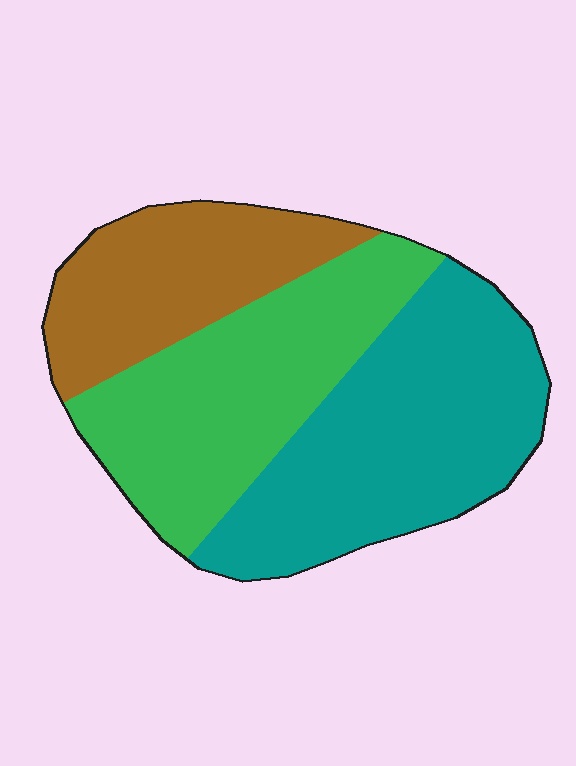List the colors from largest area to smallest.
From largest to smallest: teal, green, brown.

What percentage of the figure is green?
Green takes up between a third and a half of the figure.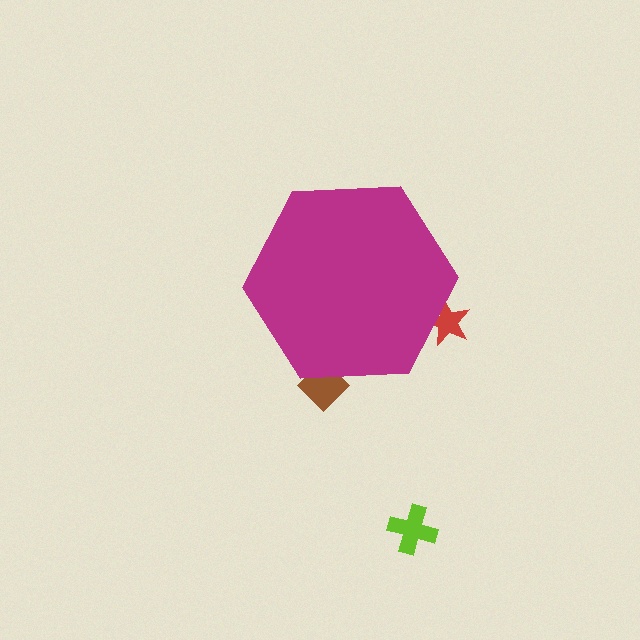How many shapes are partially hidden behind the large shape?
2 shapes are partially hidden.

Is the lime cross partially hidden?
No, the lime cross is fully visible.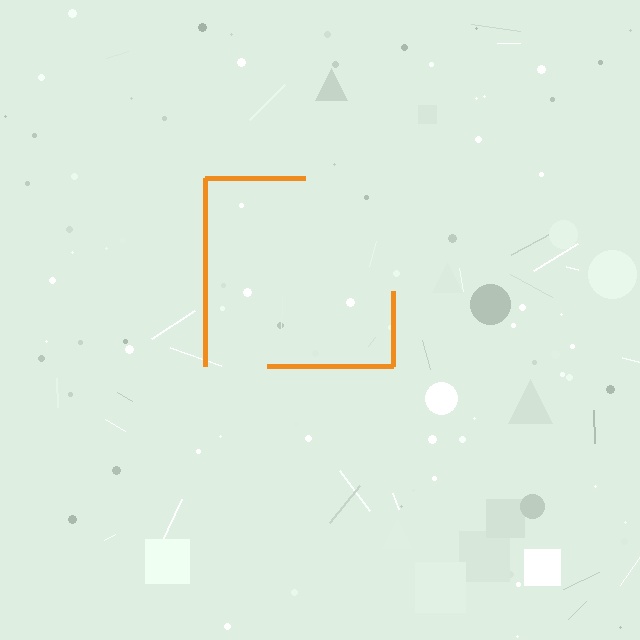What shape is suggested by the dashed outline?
The dashed outline suggests a square.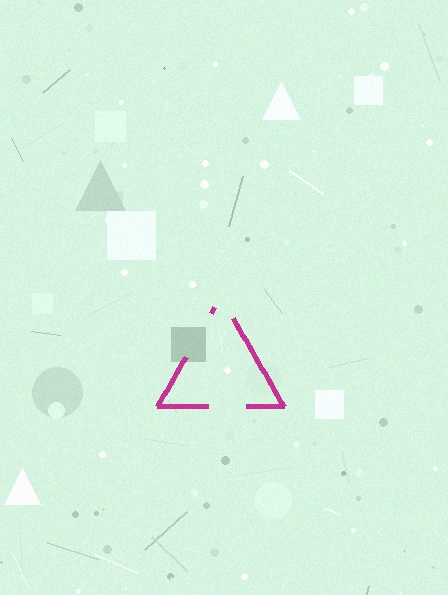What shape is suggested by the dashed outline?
The dashed outline suggests a triangle.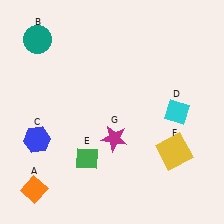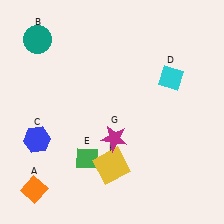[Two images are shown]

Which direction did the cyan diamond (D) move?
The cyan diamond (D) moved up.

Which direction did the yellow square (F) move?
The yellow square (F) moved left.